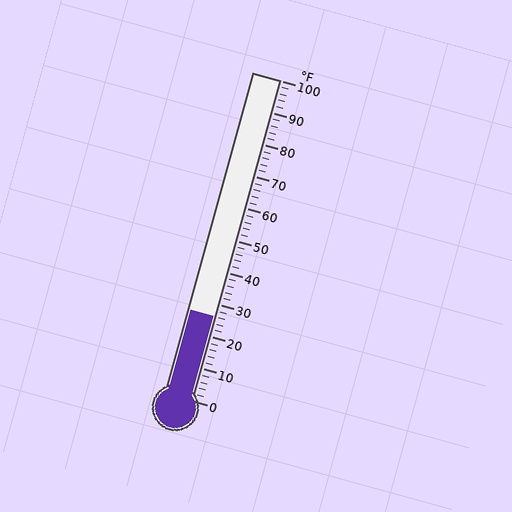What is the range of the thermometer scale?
The thermometer scale ranges from 0°F to 100°F.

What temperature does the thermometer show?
The thermometer shows approximately 26°F.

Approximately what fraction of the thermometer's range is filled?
The thermometer is filled to approximately 25% of its range.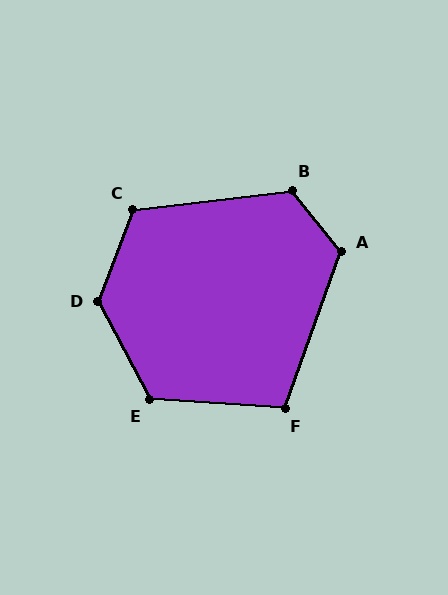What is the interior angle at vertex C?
Approximately 118 degrees (obtuse).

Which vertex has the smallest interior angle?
F, at approximately 106 degrees.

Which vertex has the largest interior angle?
D, at approximately 131 degrees.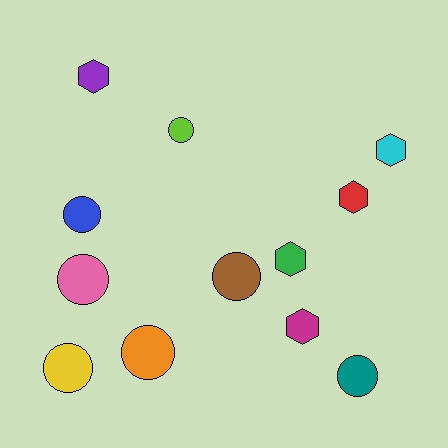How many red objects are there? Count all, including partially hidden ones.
There is 1 red object.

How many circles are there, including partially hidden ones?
There are 7 circles.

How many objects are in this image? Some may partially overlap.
There are 12 objects.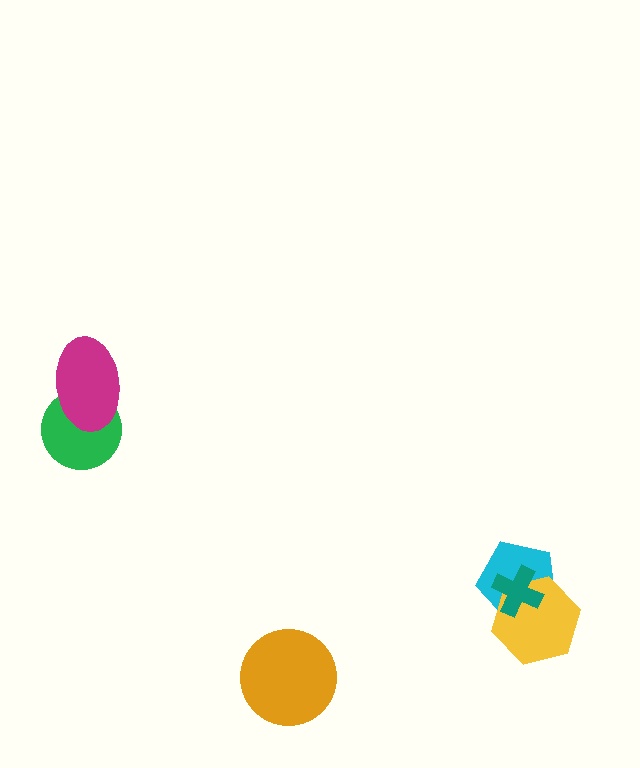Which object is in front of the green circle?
The magenta ellipse is in front of the green circle.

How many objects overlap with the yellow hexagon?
2 objects overlap with the yellow hexagon.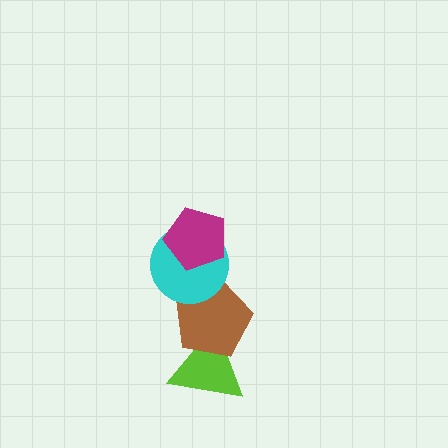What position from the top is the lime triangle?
The lime triangle is 4th from the top.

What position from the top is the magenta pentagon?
The magenta pentagon is 1st from the top.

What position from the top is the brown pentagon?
The brown pentagon is 3rd from the top.